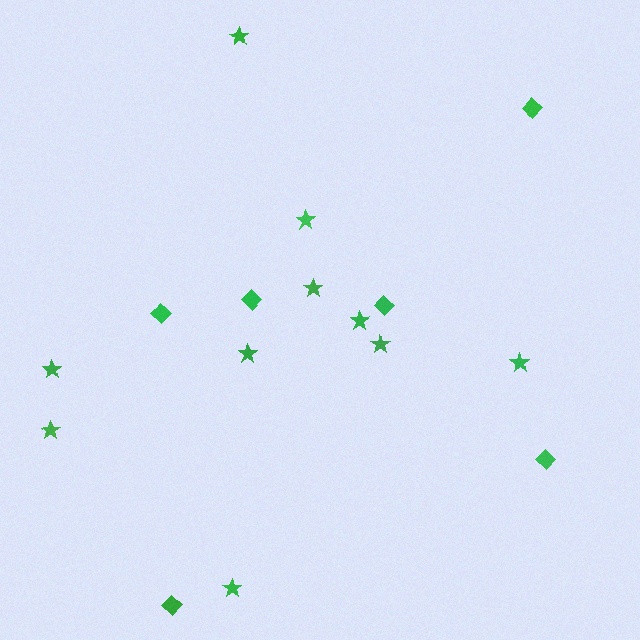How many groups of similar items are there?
There are 2 groups: one group of diamonds (6) and one group of stars (10).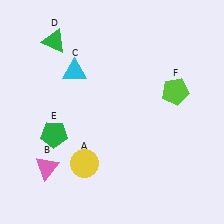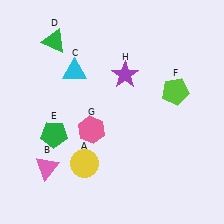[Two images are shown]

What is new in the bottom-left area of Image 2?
A pink hexagon (G) was added in the bottom-left area of Image 2.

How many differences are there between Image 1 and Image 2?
There are 2 differences between the two images.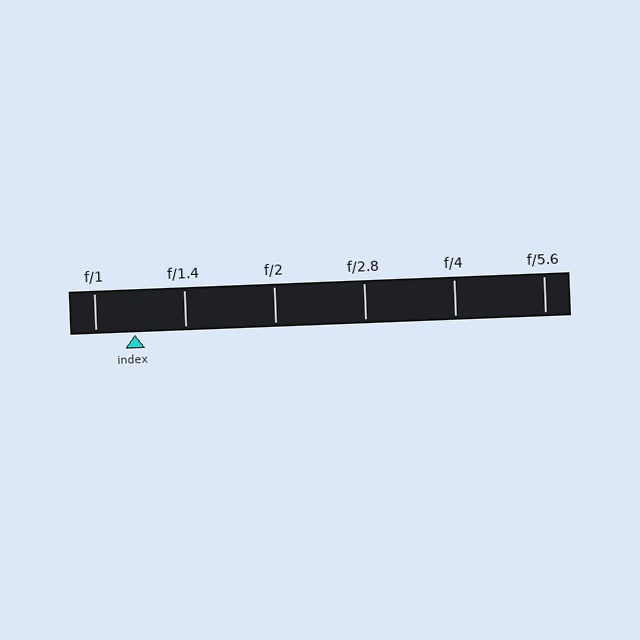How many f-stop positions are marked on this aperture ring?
There are 6 f-stop positions marked.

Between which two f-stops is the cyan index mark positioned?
The index mark is between f/1 and f/1.4.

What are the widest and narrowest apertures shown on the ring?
The widest aperture shown is f/1 and the narrowest is f/5.6.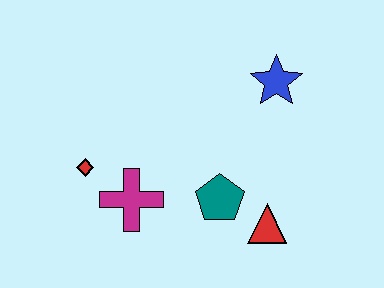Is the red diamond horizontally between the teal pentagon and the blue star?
No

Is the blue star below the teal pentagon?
No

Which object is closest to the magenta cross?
The red diamond is closest to the magenta cross.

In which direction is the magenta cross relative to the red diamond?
The magenta cross is to the right of the red diamond.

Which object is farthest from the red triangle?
The red diamond is farthest from the red triangle.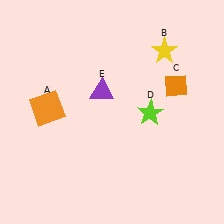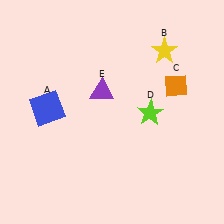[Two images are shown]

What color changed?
The square (A) changed from orange in Image 1 to blue in Image 2.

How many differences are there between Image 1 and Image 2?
There is 1 difference between the two images.